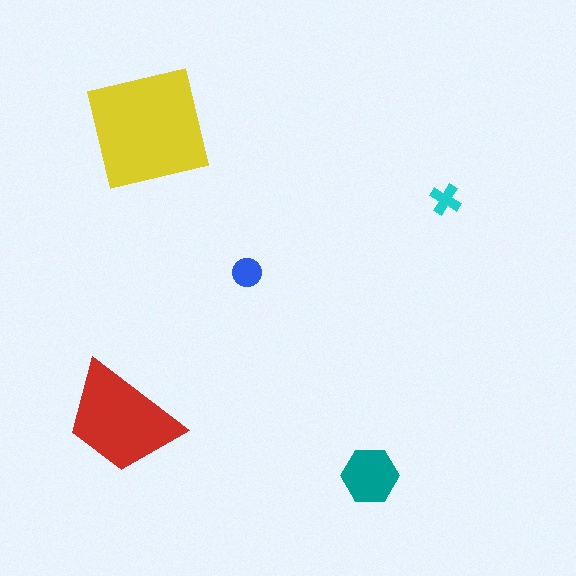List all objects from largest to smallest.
The yellow square, the red trapezoid, the teal hexagon, the blue circle, the cyan cross.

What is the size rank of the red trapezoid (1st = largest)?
2nd.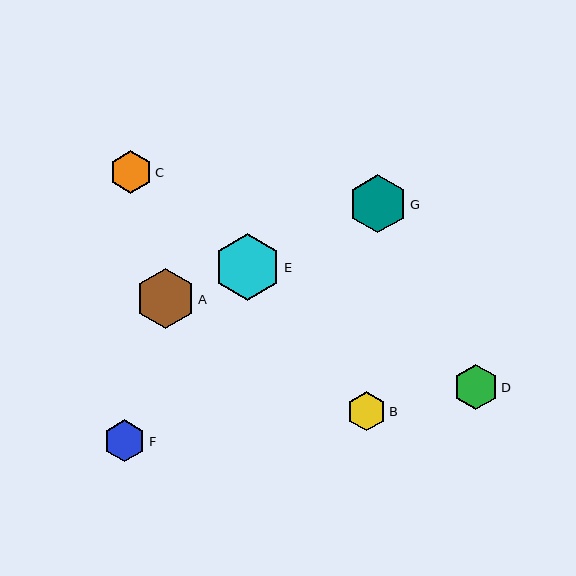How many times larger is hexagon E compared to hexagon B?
Hexagon E is approximately 1.7 times the size of hexagon B.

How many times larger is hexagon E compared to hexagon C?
Hexagon E is approximately 1.6 times the size of hexagon C.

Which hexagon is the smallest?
Hexagon B is the smallest with a size of approximately 39 pixels.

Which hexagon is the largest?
Hexagon E is the largest with a size of approximately 67 pixels.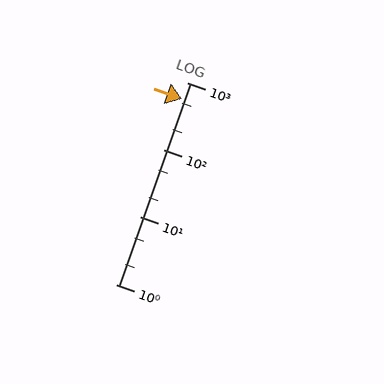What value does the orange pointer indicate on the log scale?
The pointer indicates approximately 560.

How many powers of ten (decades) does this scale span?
The scale spans 3 decades, from 1 to 1000.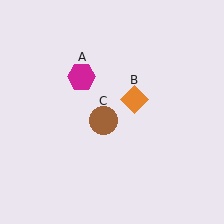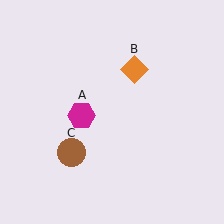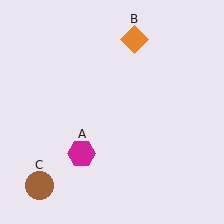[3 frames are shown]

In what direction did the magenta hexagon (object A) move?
The magenta hexagon (object A) moved down.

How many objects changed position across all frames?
3 objects changed position: magenta hexagon (object A), orange diamond (object B), brown circle (object C).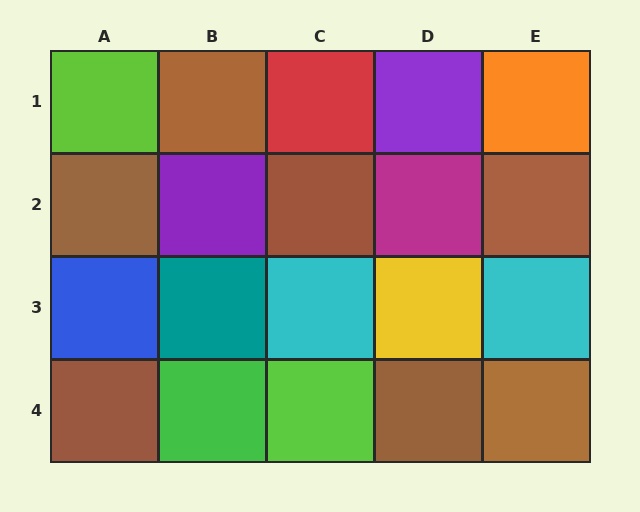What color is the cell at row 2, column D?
Magenta.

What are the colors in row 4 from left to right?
Brown, green, lime, brown, brown.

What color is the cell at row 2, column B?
Purple.